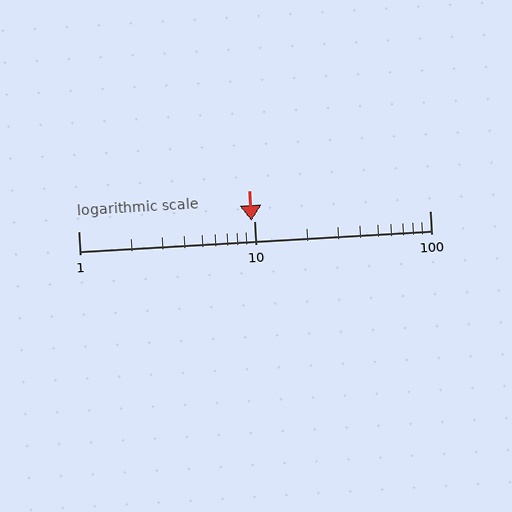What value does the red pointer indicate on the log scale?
The pointer indicates approximately 9.7.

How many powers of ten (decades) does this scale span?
The scale spans 2 decades, from 1 to 100.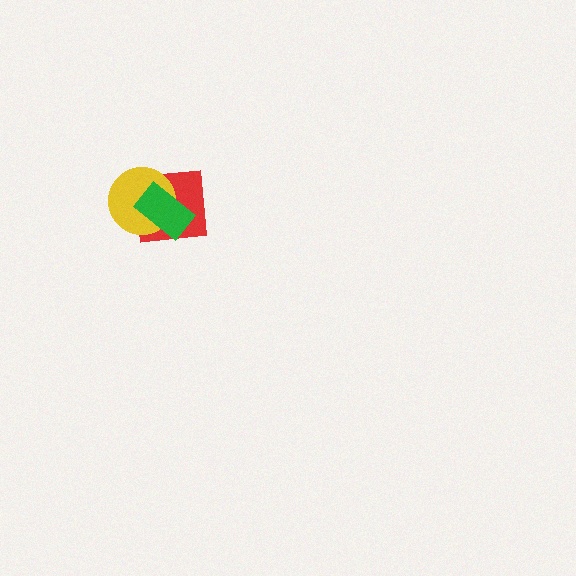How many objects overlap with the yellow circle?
2 objects overlap with the yellow circle.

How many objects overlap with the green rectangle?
2 objects overlap with the green rectangle.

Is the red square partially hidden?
Yes, it is partially covered by another shape.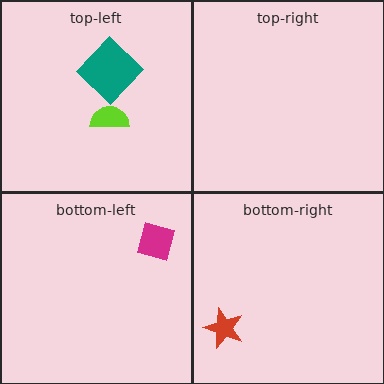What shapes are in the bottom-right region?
The red star.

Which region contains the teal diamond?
The top-left region.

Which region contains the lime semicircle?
The top-left region.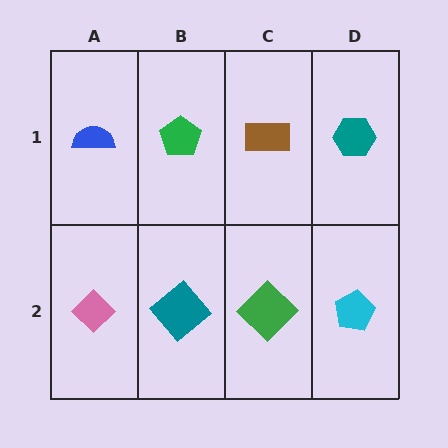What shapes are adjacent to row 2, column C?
A brown rectangle (row 1, column C), a teal diamond (row 2, column B), a cyan pentagon (row 2, column D).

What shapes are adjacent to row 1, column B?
A teal diamond (row 2, column B), a blue semicircle (row 1, column A), a brown rectangle (row 1, column C).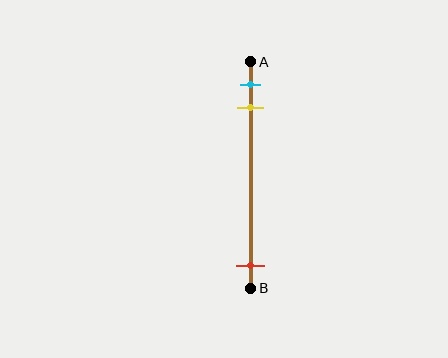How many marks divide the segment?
There are 3 marks dividing the segment.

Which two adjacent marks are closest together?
The cyan and yellow marks are the closest adjacent pair.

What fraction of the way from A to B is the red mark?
The red mark is approximately 90% (0.9) of the way from A to B.